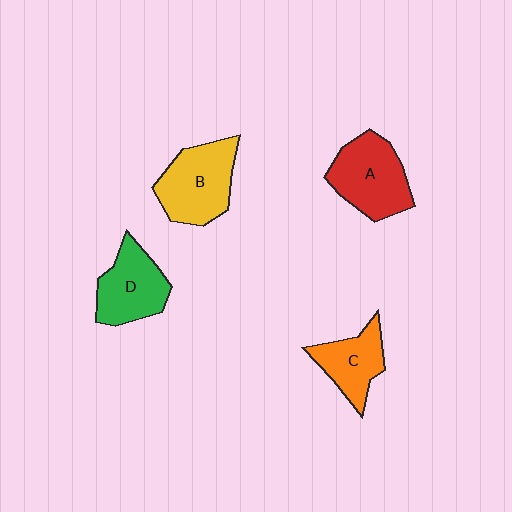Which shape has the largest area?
Shape B (yellow).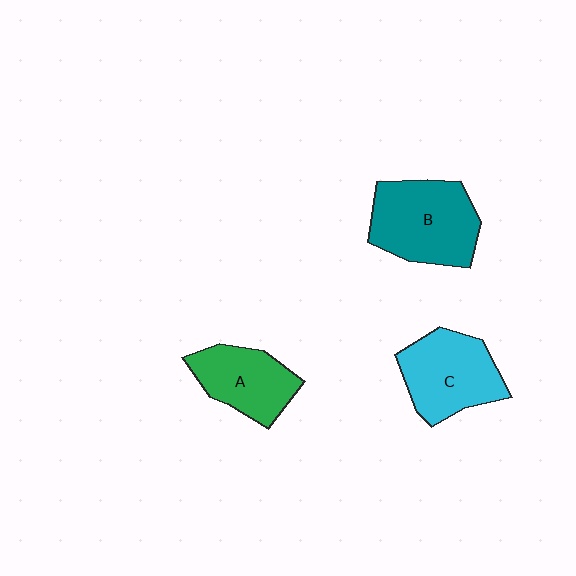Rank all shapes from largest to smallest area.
From largest to smallest: B (teal), C (cyan), A (green).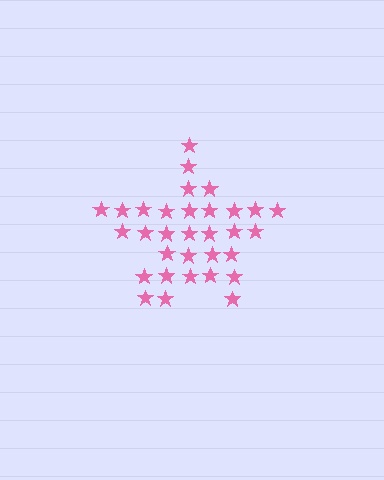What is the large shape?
The large shape is a star.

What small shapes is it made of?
It is made of small stars.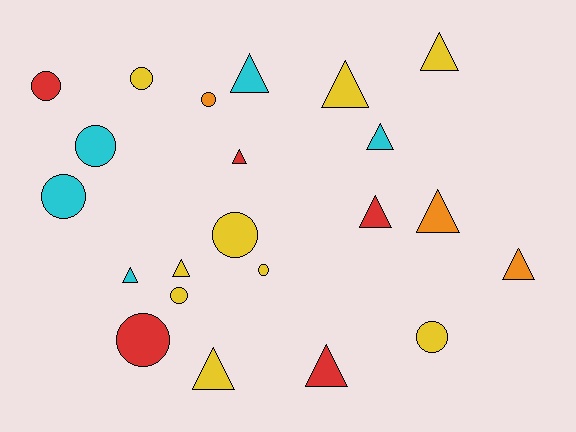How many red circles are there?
There are 2 red circles.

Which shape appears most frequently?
Triangle, with 12 objects.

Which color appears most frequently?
Yellow, with 9 objects.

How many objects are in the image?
There are 22 objects.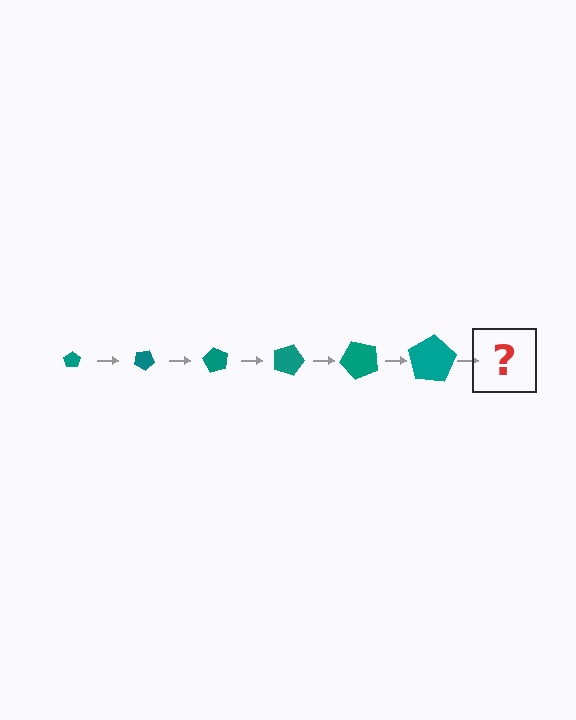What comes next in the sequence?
The next element should be a pentagon, larger than the previous one and rotated 180 degrees from the start.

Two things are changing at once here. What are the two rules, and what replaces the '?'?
The two rules are that the pentagon grows larger each step and it rotates 30 degrees each step. The '?' should be a pentagon, larger than the previous one and rotated 180 degrees from the start.